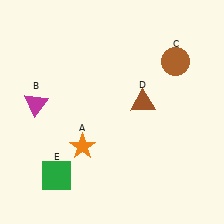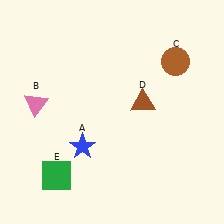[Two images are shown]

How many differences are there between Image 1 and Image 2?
There are 2 differences between the two images.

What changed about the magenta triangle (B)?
In Image 1, B is magenta. In Image 2, it changed to pink.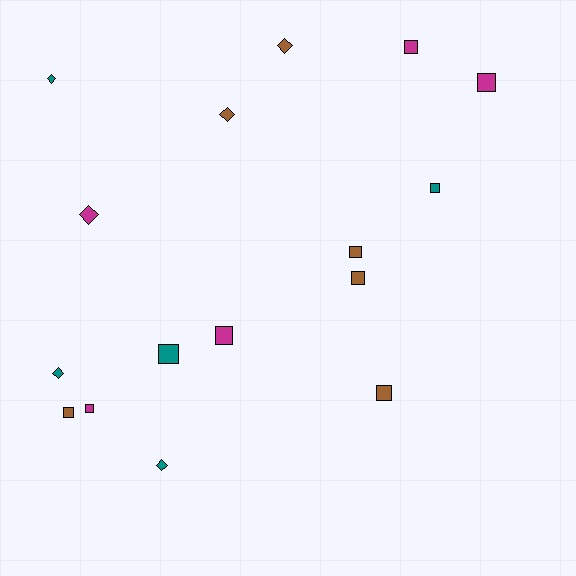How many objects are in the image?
There are 16 objects.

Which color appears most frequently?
Brown, with 6 objects.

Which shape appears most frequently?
Square, with 10 objects.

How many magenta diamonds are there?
There is 1 magenta diamond.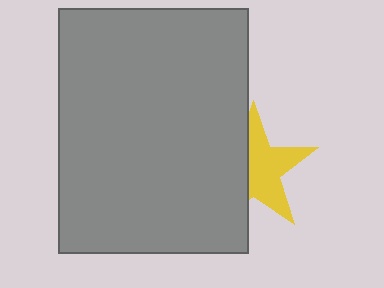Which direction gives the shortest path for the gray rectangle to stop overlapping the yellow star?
Moving left gives the shortest separation.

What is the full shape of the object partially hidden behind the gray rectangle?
The partially hidden object is a yellow star.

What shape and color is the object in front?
The object in front is a gray rectangle.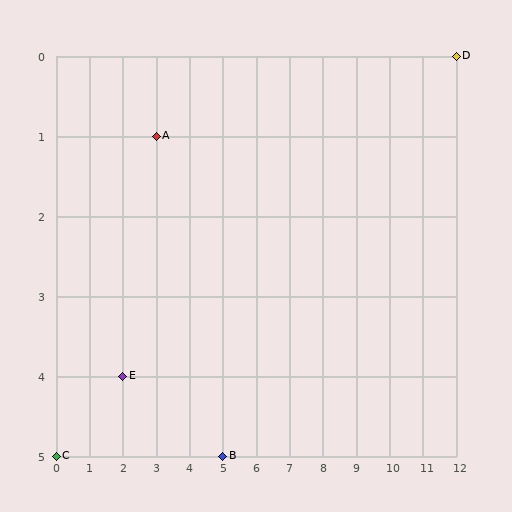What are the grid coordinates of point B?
Point B is at grid coordinates (5, 5).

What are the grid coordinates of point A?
Point A is at grid coordinates (3, 1).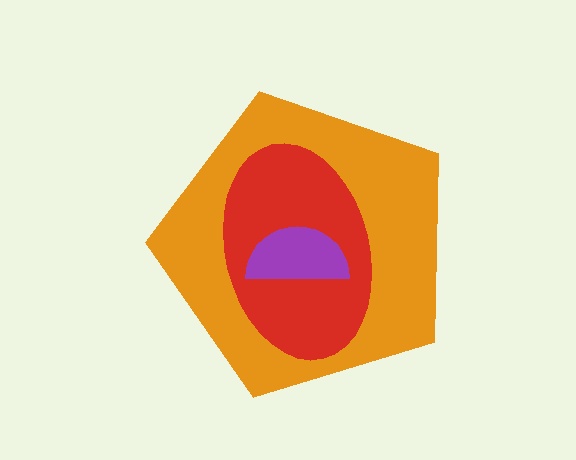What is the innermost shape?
The purple semicircle.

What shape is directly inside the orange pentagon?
The red ellipse.